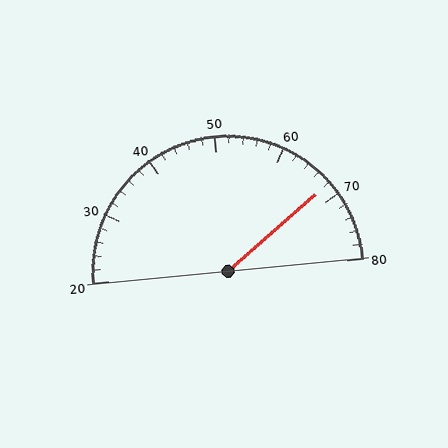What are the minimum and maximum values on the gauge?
The gauge ranges from 20 to 80.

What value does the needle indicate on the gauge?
The needle indicates approximately 68.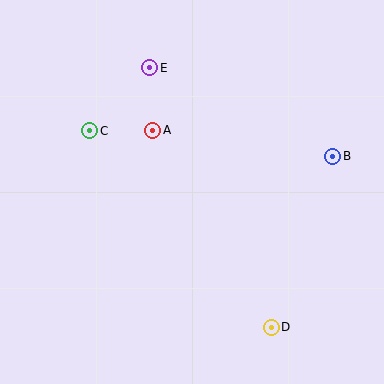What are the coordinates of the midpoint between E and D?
The midpoint between E and D is at (210, 197).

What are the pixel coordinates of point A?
Point A is at (153, 130).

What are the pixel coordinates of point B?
Point B is at (333, 156).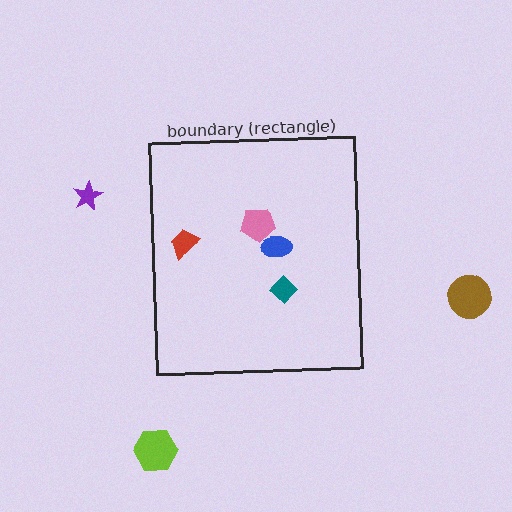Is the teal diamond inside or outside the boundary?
Inside.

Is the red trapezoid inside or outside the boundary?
Inside.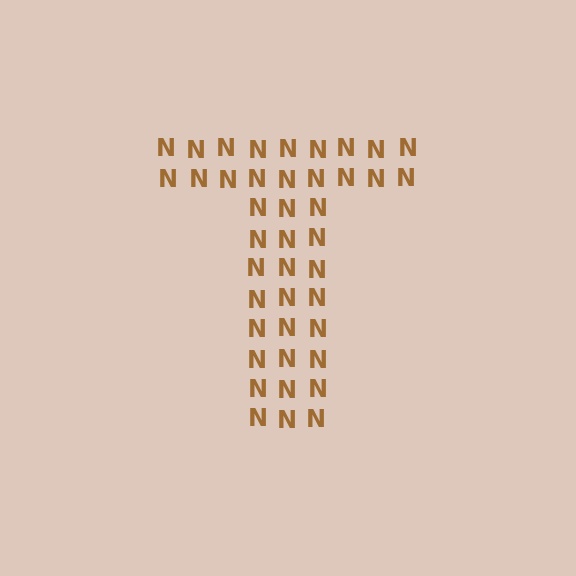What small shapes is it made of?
It is made of small letter N's.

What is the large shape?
The large shape is the letter T.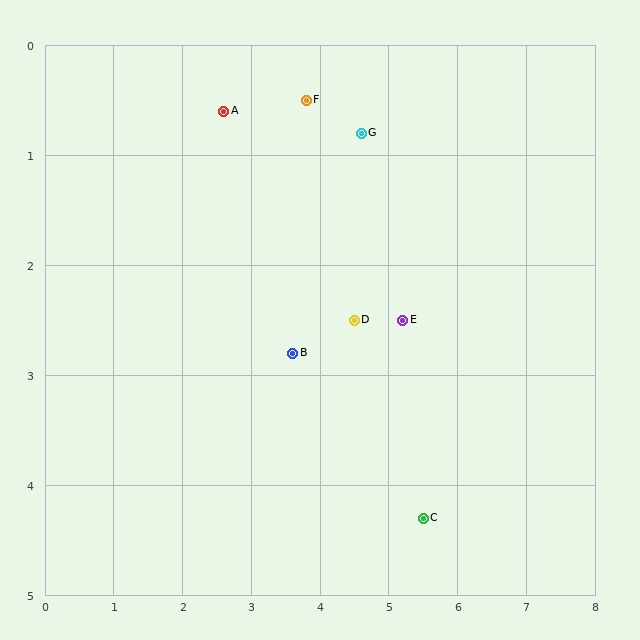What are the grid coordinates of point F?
Point F is at approximately (3.8, 0.5).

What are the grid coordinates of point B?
Point B is at approximately (3.6, 2.8).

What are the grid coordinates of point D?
Point D is at approximately (4.5, 2.5).